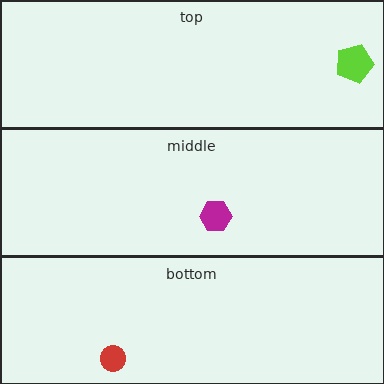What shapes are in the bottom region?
The red circle.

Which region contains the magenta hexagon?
The middle region.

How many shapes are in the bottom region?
1.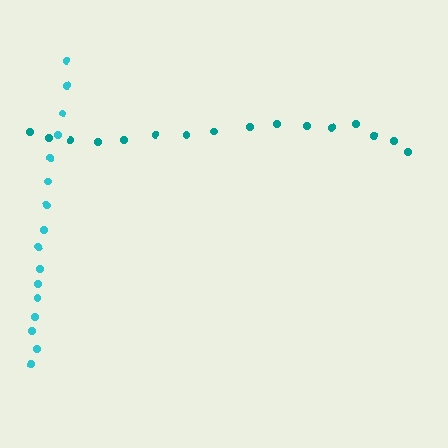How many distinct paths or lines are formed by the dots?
There are 2 distinct paths.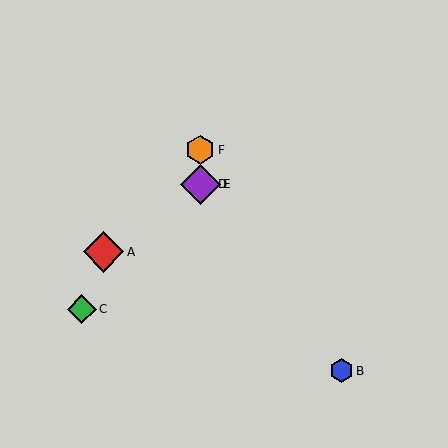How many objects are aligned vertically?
3 objects (D, E, F) are aligned vertically.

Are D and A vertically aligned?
No, D is at x≈200 and A is at x≈103.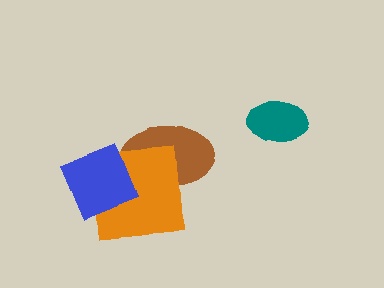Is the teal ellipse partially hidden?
No, no other shape covers it.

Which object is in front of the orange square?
The blue diamond is in front of the orange square.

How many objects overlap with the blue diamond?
2 objects overlap with the blue diamond.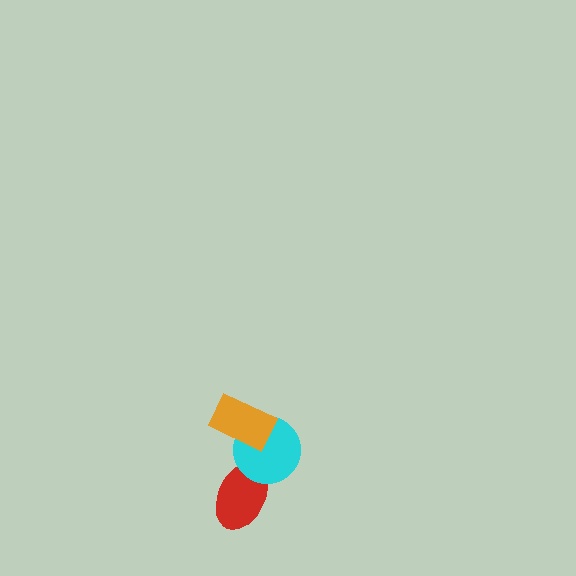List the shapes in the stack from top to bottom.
From top to bottom: the orange rectangle, the cyan circle, the red ellipse.